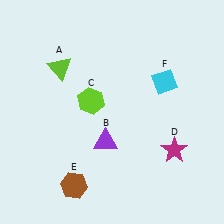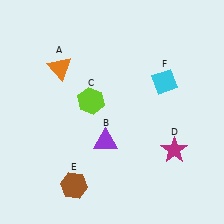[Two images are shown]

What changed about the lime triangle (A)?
In Image 1, A is lime. In Image 2, it changed to orange.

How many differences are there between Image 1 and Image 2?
There is 1 difference between the two images.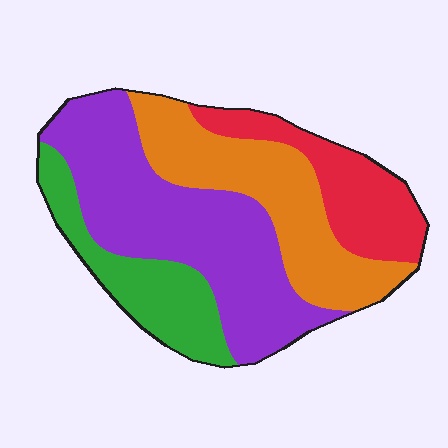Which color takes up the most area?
Purple, at roughly 40%.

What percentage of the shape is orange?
Orange takes up about one quarter (1/4) of the shape.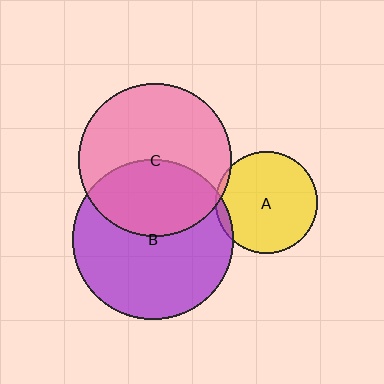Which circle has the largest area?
Circle B (purple).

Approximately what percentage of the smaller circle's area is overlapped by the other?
Approximately 5%.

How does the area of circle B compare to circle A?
Approximately 2.5 times.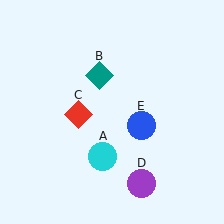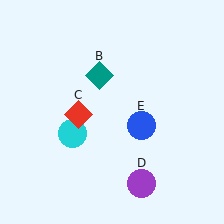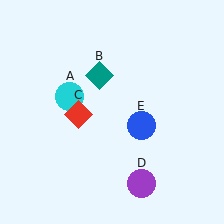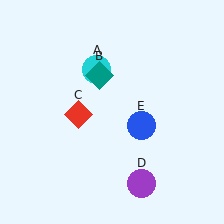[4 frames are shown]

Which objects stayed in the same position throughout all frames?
Teal diamond (object B) and red diamond (object C) and purple circle (object D) and blue circle (object E) remained stationary.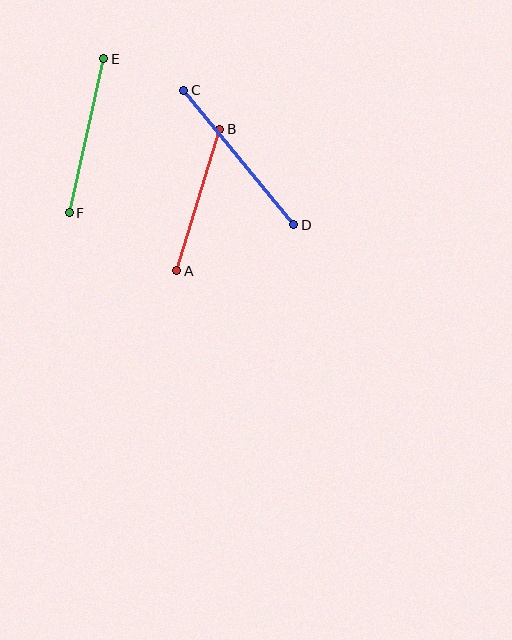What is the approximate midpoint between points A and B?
The midpoint is at approximately (198, 200) pixels.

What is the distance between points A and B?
The distance is approximately 148 pixels.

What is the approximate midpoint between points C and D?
The midpoint is at approximately (239, 157) pixels.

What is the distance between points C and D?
The distance is approximately 174 pixels.